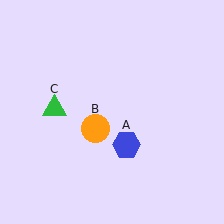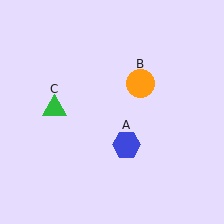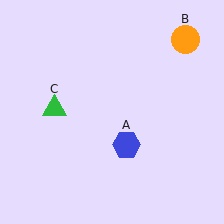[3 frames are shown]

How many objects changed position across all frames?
1 object changed position: orange circle (object B).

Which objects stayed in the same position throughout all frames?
Blue hexagon (object A) and green triangle (object C) remained stationary.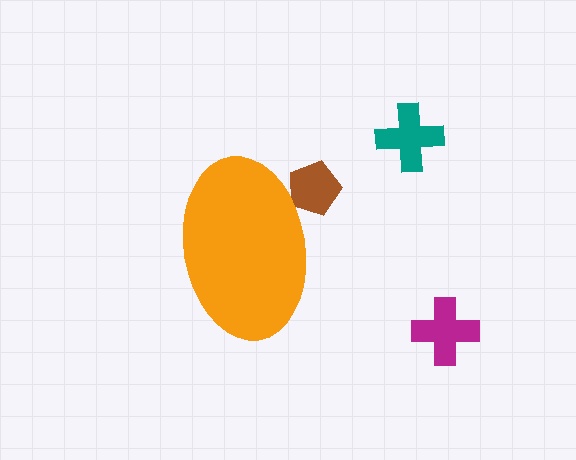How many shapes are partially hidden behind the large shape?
1 shape is partially hidden.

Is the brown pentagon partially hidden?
Yes, the brown pentagon is partially hidden behind the orange ellipse.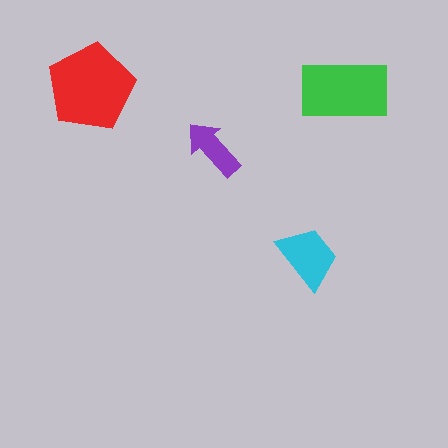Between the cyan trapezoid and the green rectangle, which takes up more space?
The green rectangle.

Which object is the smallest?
The purple arrow.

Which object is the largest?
The red pentagon.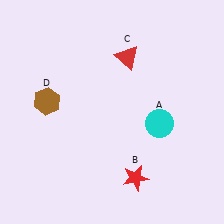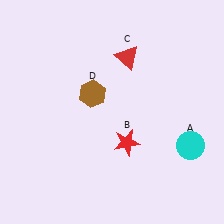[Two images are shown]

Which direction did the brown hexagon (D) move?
The brown hexagon (D) moved right.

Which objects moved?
The objects that moved are: the cyan circle (A), the red star (B), the brown hexagon (D).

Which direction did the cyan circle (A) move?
The cyan circle (A) moved right.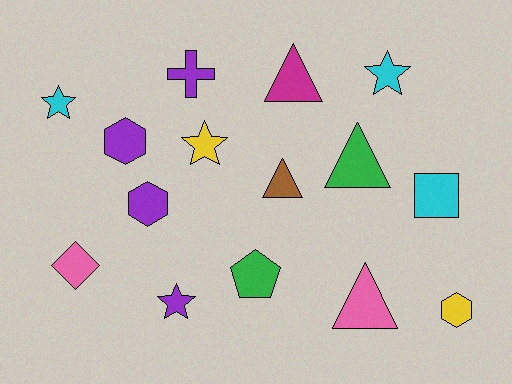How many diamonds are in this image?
There is 1 diamond.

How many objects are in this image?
There are 15 objects.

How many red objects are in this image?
There are no red objects.